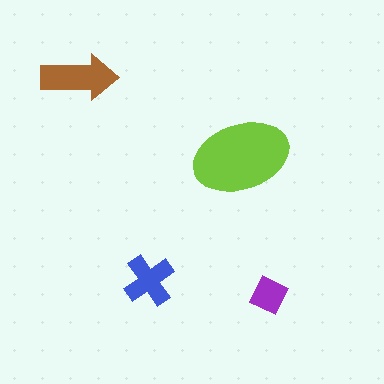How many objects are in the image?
There are 4 objects in the image.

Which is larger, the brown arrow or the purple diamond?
The brown arrow.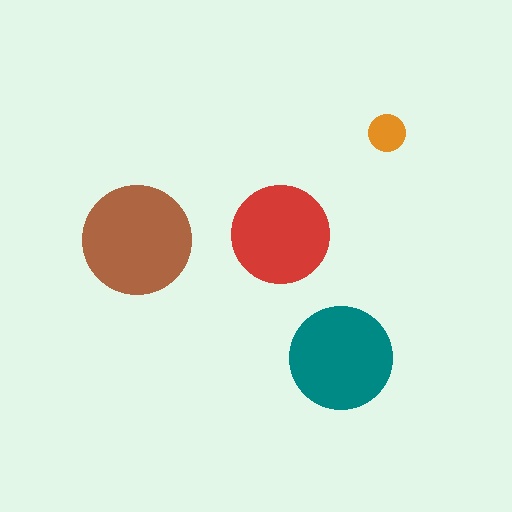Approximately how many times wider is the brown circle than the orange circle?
About 3 times wider.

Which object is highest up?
The orange circle is topmost.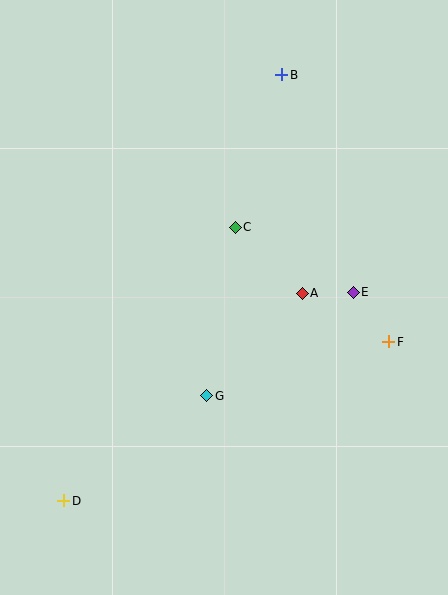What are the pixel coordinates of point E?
Point E is at (353, 292).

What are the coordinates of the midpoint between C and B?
The midpoint between C and B is at (258, 151).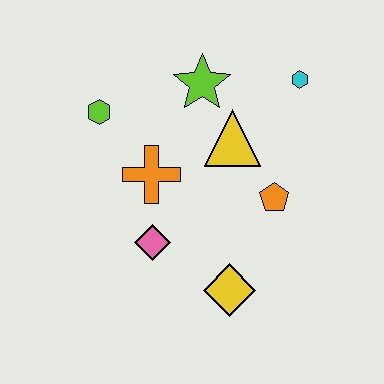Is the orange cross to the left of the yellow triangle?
Yes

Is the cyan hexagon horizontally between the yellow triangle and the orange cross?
No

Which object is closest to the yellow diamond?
The pink diamond is closest to the yellow diamond.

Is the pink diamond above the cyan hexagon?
No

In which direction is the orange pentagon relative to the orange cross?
The orange pentagon is to the right of the orange cross.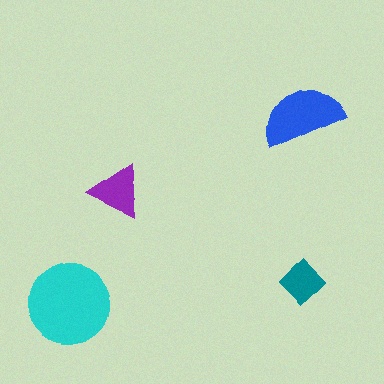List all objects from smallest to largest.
The teal diamond, the purple triangle, the blue semicircle, the cyan circle.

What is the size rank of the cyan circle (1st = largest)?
1st.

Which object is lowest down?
The cyan circle is bottommost.